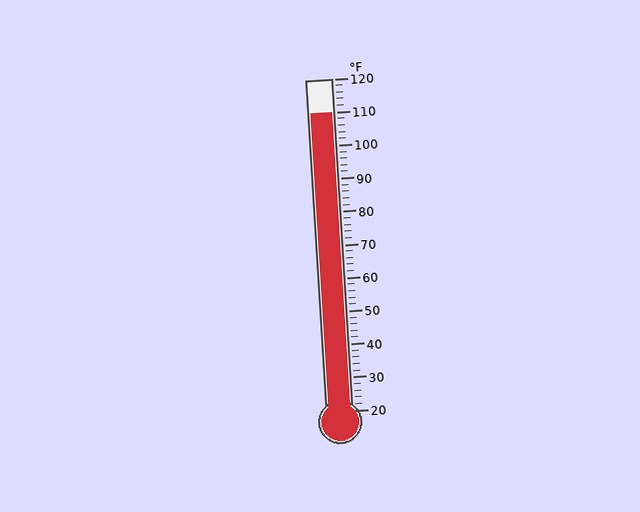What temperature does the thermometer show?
The thermometer shows approximately 110°F.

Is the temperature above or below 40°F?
The temperature is above 40°F.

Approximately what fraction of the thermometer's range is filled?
The thermometer is filled to approximately 90% of its range.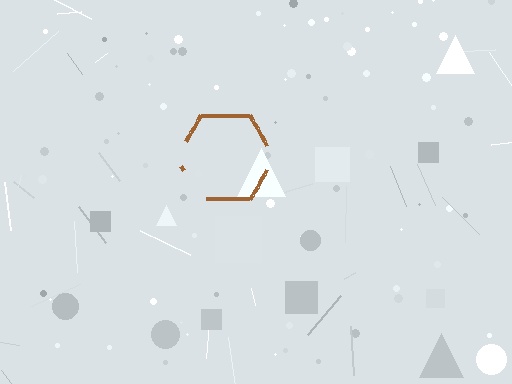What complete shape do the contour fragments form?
The contour fragments form a hexagon.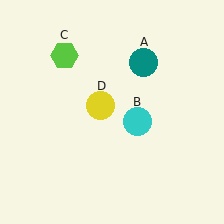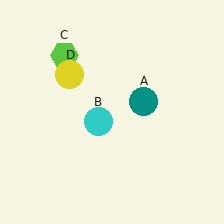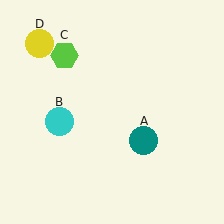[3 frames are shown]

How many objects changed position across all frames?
3 objects changed position: teal circle (object A), cyan circle (object B), yellow circle (object D).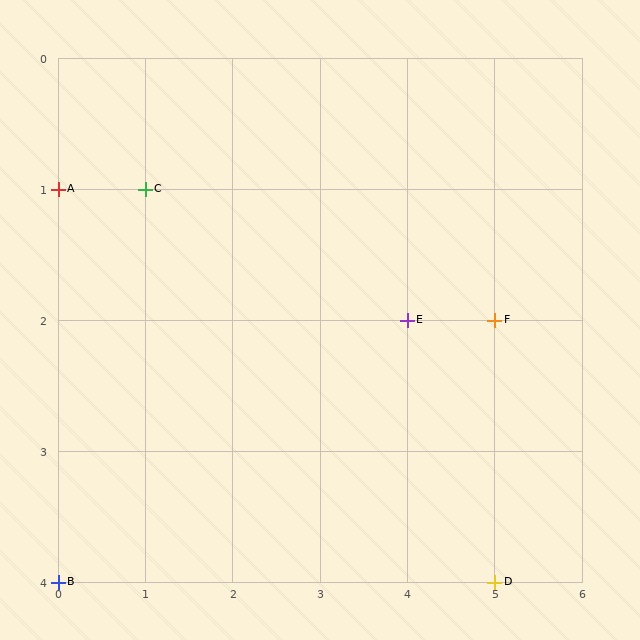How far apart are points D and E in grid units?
Points D and E are 1 column and 2 rows apart (about 2.2 grid units diagonally).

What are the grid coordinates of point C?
Point C is at grid coordinates (1, 1).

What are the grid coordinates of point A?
Point A is at grid coordinates (0, 1).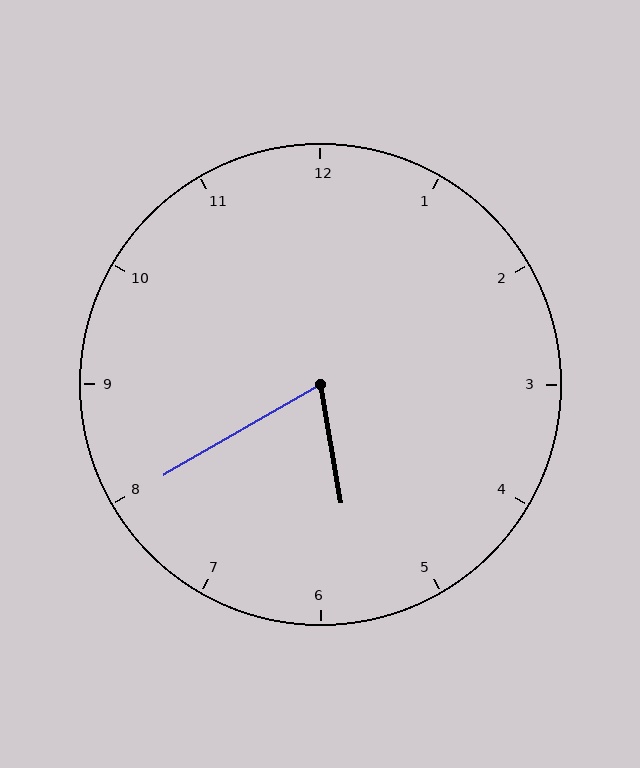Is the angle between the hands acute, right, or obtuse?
It is acute.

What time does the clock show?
5:40.